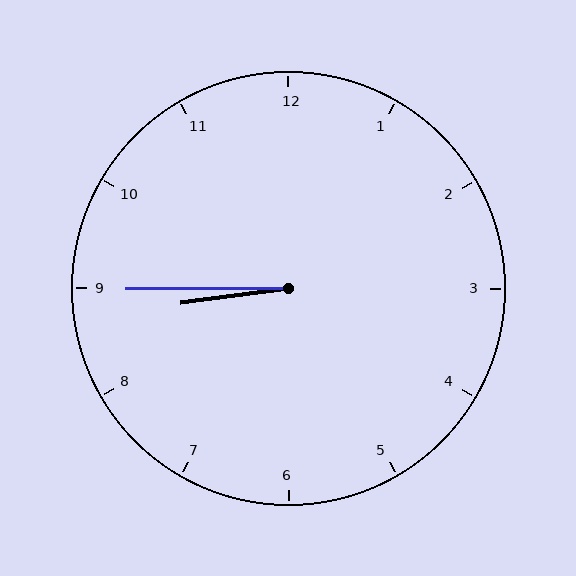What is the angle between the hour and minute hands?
Approximately 8 degrees.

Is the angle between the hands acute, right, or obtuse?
It is acute.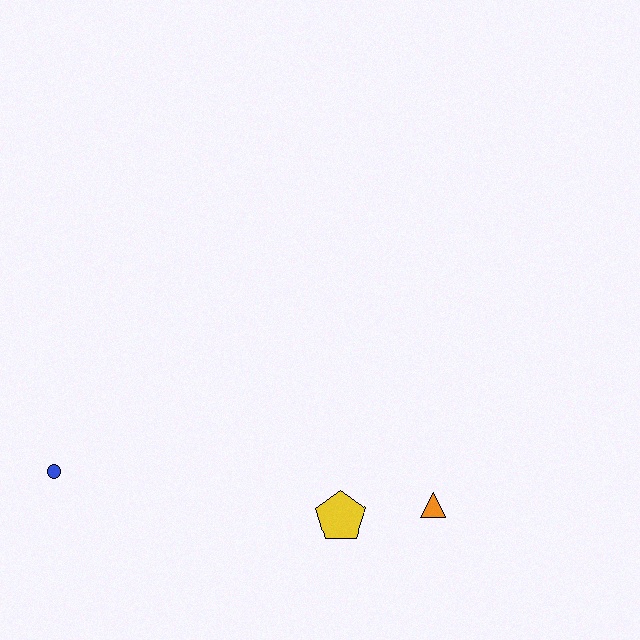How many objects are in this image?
There are 3 objects.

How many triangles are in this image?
There is 1 triangle.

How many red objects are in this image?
There are no red objects.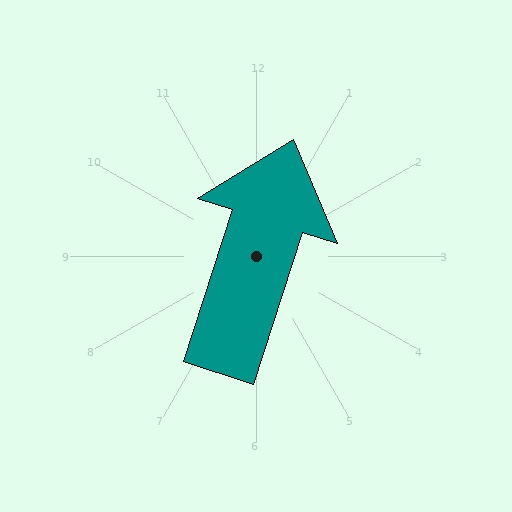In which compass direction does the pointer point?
North.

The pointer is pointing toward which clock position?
Roughly 1 o'clock.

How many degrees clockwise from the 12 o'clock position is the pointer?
Approximately 18 degrees.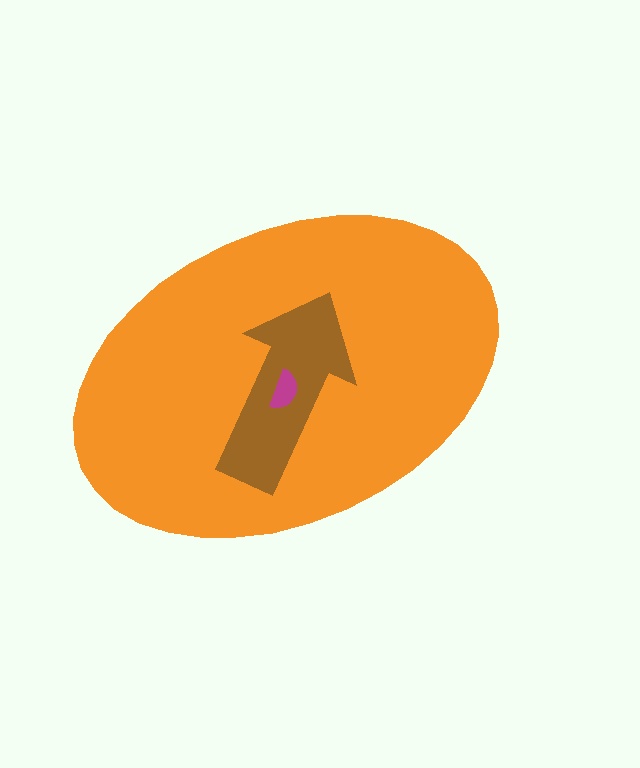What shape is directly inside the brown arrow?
The magenta semicircle.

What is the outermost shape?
The orange ellipse.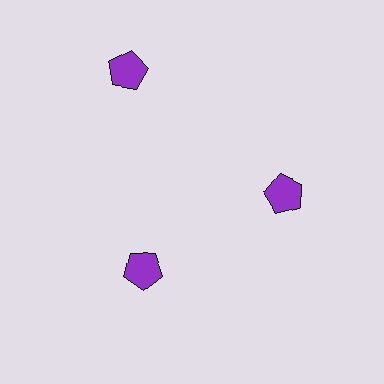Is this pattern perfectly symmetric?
No. The 3 purple pentagons are arranged in a ring, but one element near the 11 o'clock position is pushed outward from the center, breaking the 3-fold rotational symmetry.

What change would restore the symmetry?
The symmetry would be restored by moving it inward, back onto the ring so that all 3 pentagons sit at equal angles and equal distance from the center.